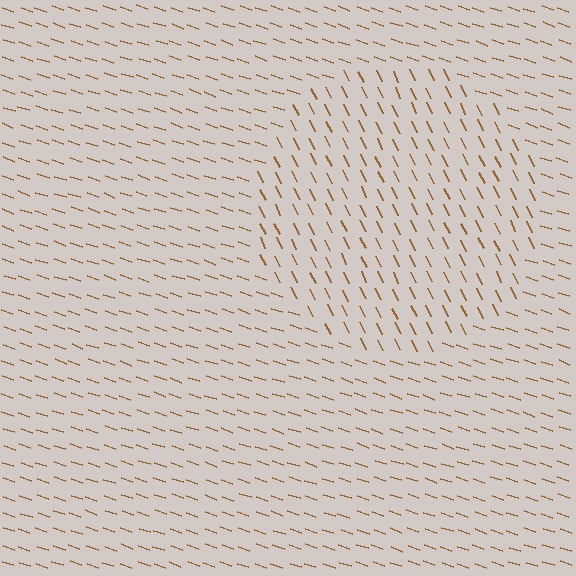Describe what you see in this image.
The image is filled with small brown line segments. A circle region in the image has lines oriented differently from the surrounding lines, creating a visible texture boundary.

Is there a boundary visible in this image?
Yes, there is a texture boundary formed by a change in line orientation.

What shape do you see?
I see a circle.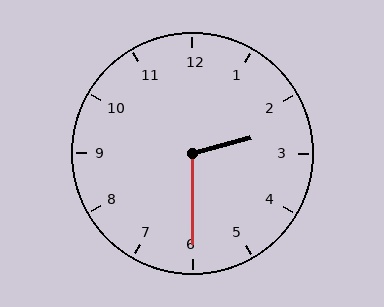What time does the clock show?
2:30.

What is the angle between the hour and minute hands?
Approximately 105 degrees.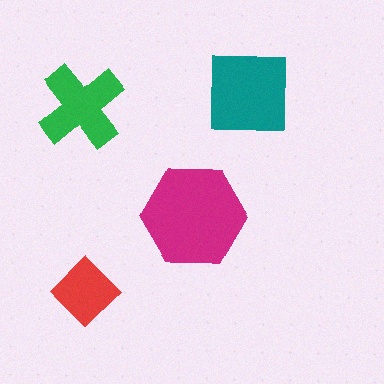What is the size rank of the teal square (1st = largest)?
2nd.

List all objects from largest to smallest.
The magenta hexagon, the teal square, the green cross, the red diamond.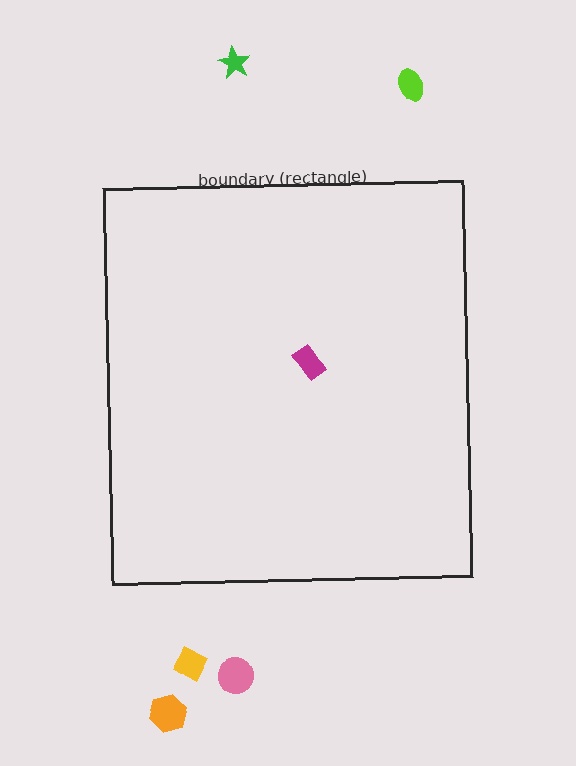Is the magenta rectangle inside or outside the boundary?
Inside.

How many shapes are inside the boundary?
1 inside, 5 outside.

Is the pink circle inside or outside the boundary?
Outside.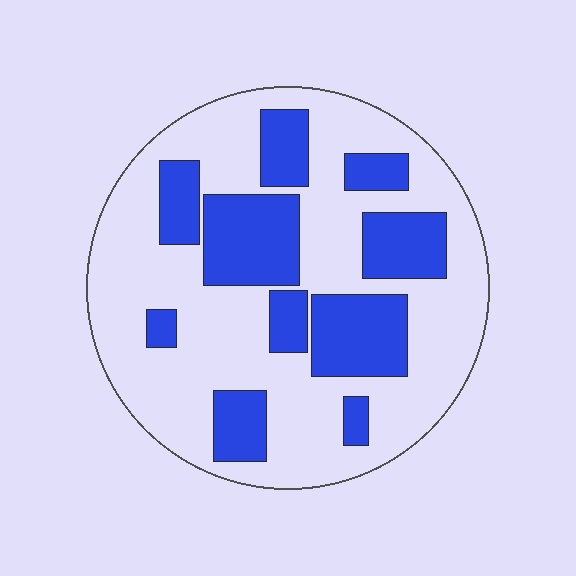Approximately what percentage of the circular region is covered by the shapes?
Approximately 30%.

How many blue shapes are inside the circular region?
10.